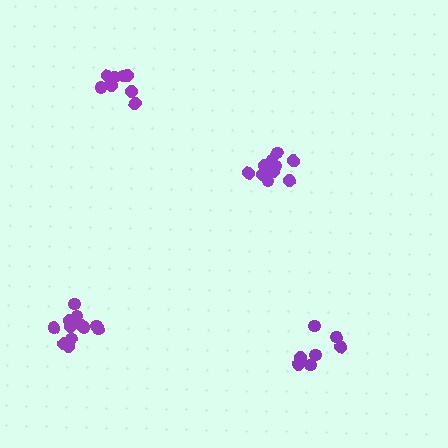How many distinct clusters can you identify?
There are 4 distinct clusters.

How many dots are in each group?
Group 1: 7 dots, Group 2: 8 dots, Group 3: 13 dots, Group 4: 13 dots (41 total).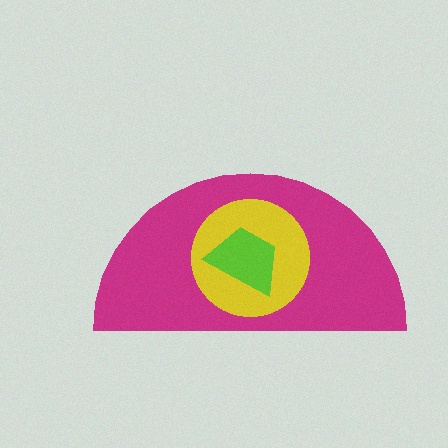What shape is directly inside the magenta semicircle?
The yellow circle.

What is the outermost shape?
The magenta semicircle.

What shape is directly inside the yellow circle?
The lime trapezoid.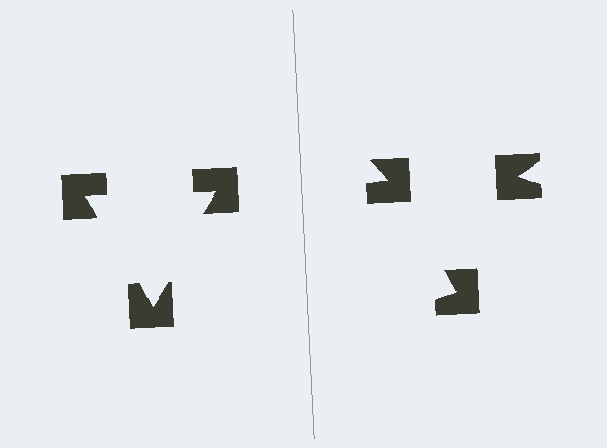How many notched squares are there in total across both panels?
6 — 3 on each side.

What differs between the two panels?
The notched squares are positioned identically on both sides; only the wedge orientations differ. On the left they align to a triangle; on the right they are misaligned.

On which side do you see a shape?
An illusory triangle appears on the left side. On the right side the wedge cuts are rotated, so no coherent shape forms.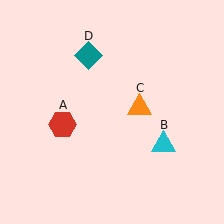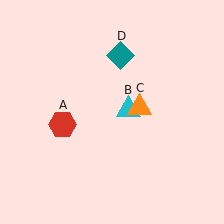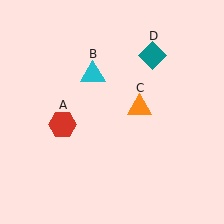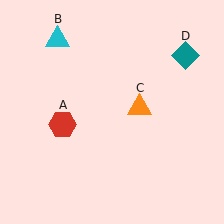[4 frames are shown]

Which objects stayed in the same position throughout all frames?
Red hexagon (object A) and orange triangle (object C) remained stationary.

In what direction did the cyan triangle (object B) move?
The cyan triangle (object B) moved up and to the left.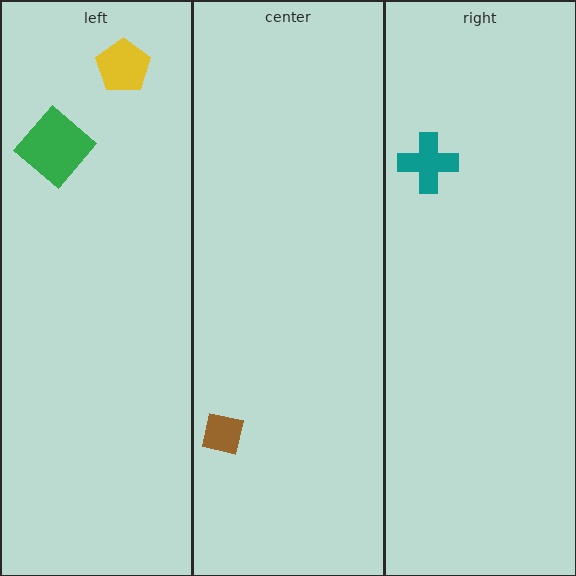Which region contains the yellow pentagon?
The left region.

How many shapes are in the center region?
1.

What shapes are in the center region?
The brown square.